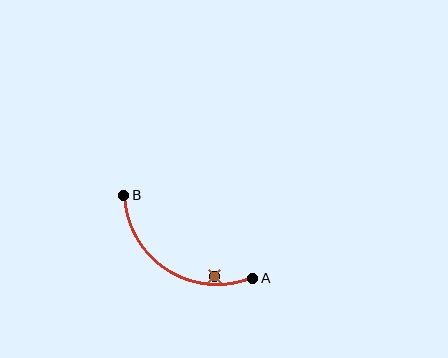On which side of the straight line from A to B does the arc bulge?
The arc bulges below the straight line connecting A and B.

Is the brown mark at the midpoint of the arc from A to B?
No — the brown mark does not lie on the arc at all. It sits slightly inside the curve.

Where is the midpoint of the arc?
The arc midpoint is the point on the curve farthest from the straight line joining A and B. It sits below that line.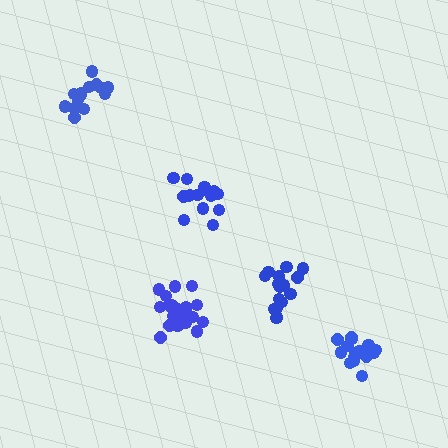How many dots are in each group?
Group 1: 15 dots, Group 2: 16 dots, Group 3: 21 dots, Group 4: 17 dots, Group 5: 17 dots (86 total).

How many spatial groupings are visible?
There are 5 spatial groupings.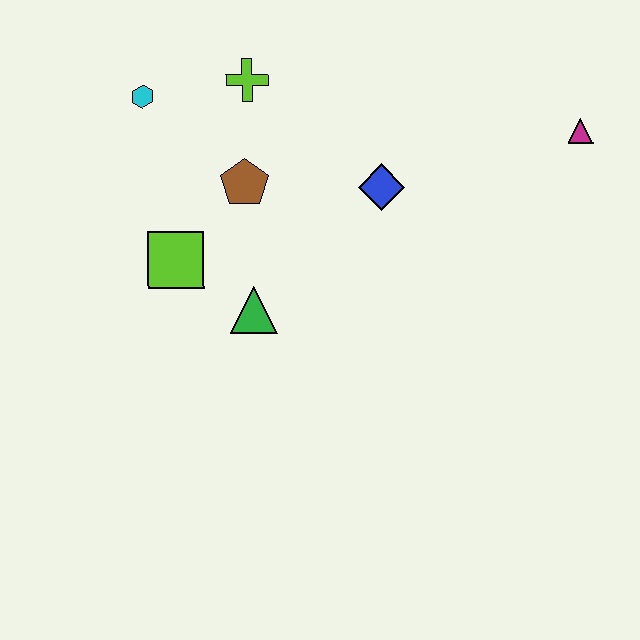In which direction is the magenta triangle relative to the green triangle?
The magenta triangle is to the right of the green triangle.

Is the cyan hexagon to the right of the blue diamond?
No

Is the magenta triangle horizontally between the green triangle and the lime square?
No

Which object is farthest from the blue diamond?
The cyan hexagon is farthest from the blue diamond.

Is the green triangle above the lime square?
No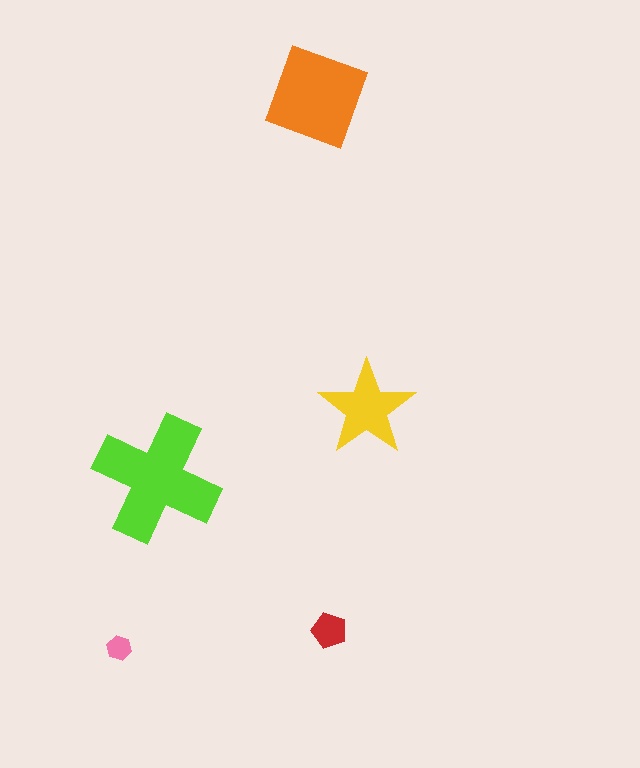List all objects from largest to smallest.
The lime cross, the orange diamond, the yellow star, the red pentagon, the pink hexagon.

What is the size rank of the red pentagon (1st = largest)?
4th.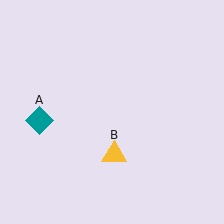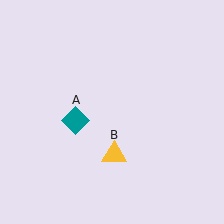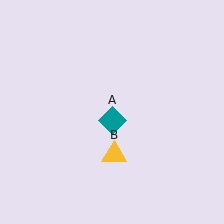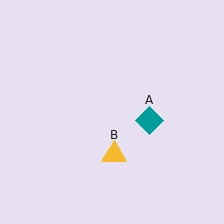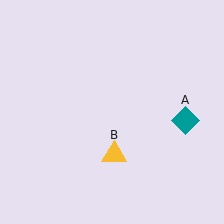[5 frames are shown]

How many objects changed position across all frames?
1 object changed position: teal diamond (object A).